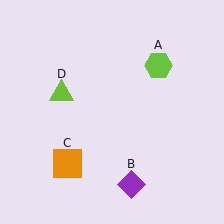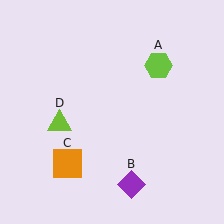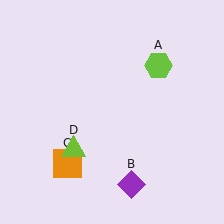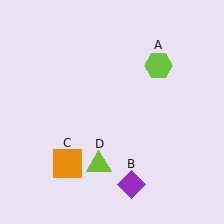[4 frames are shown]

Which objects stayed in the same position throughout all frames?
Lime hexagon (object A) and purple diamond (object B) and orange square (object C) remained stationary.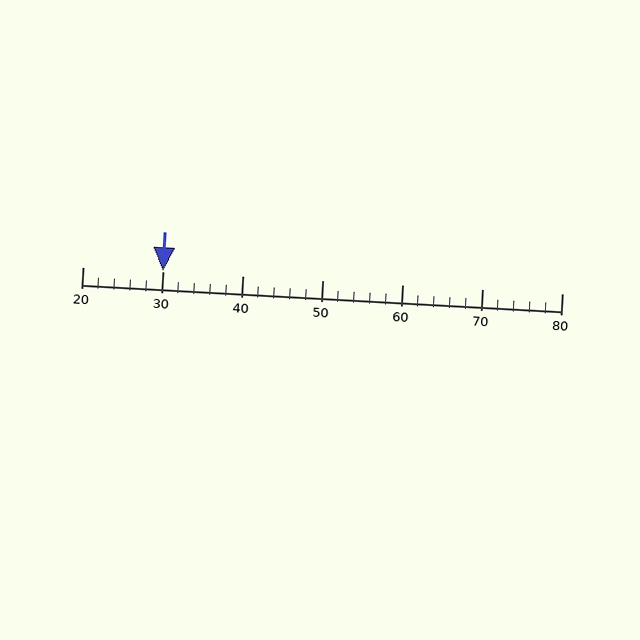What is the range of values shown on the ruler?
The ruler shows values from 20 to 80.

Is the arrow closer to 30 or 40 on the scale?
The arrow is closer to 30.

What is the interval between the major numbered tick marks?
The major tick marks are spaced 10 units apart.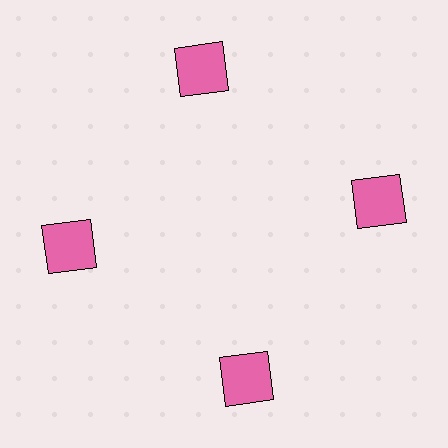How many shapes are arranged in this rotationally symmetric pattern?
There are 4 shapes, arranged in 4 groups of 1.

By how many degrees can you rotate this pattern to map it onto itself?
The pattern maps onto itself every 90 degrees of rotation.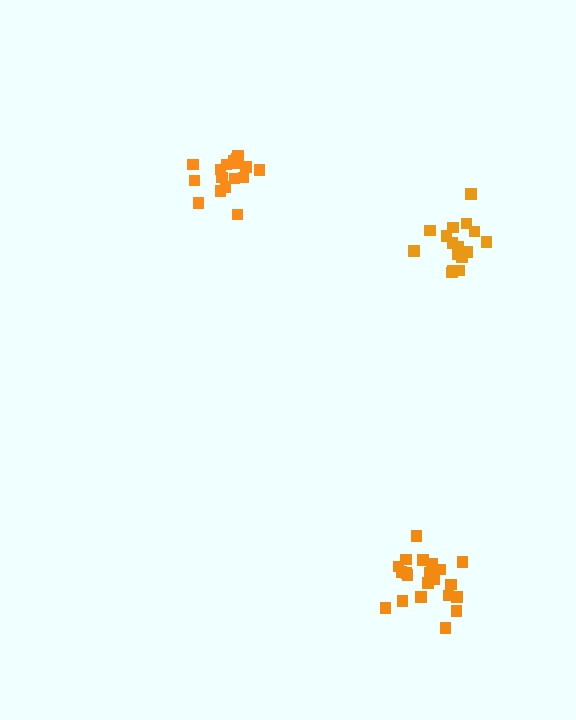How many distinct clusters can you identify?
There are 3 distinct clusters.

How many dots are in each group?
Group 1: 17 dots, Group 2: 21 dots, Group 3: 16 dots (54 total).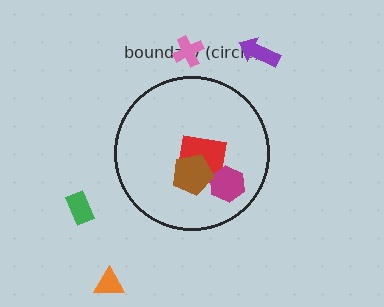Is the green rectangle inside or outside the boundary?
Outside.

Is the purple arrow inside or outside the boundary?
Outside.